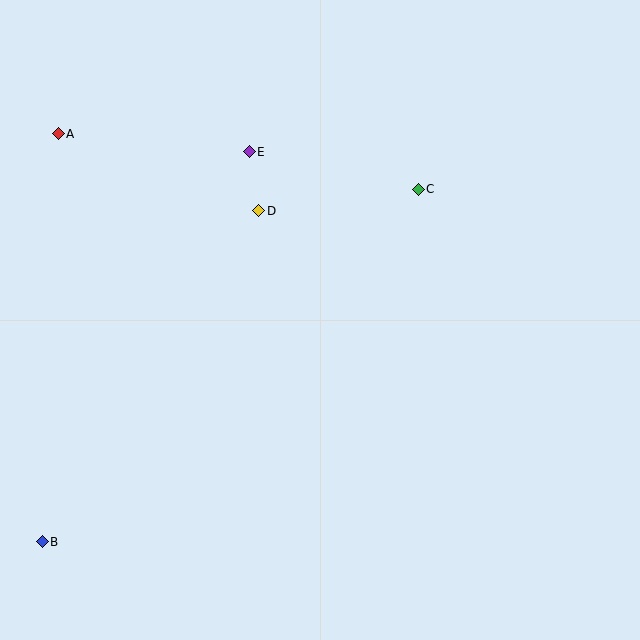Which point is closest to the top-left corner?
Point A is closest to the top-left corner.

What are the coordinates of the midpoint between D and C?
The midpoint between D and C is at (339, 200).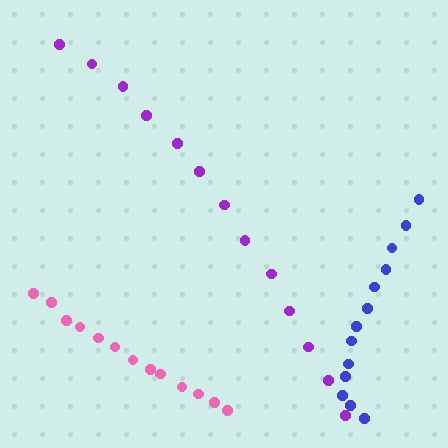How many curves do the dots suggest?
There are 3 distinct paths.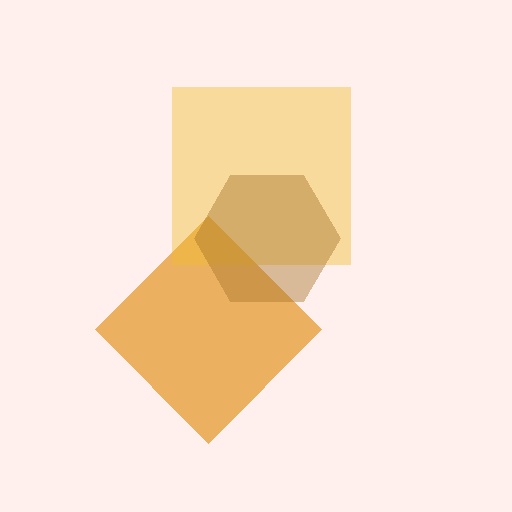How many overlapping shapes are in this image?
There are 3 overlapping shapes in the image.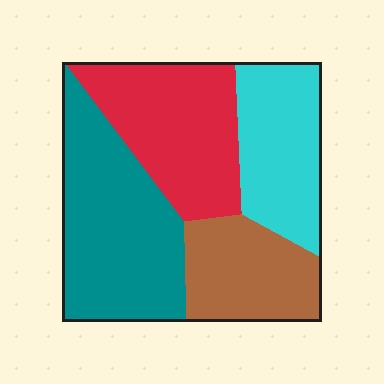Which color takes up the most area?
Teal, at roughly 35%.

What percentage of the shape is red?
Red covers 27% of the shape.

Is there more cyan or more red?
Red.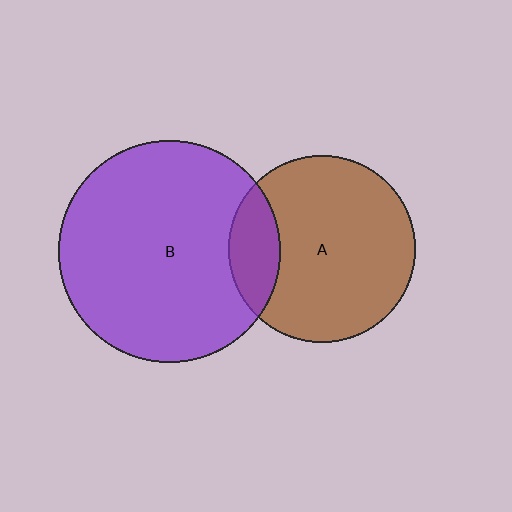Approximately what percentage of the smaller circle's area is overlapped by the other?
Approximately 20%.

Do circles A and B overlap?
Yes.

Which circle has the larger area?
Circle B (purple).